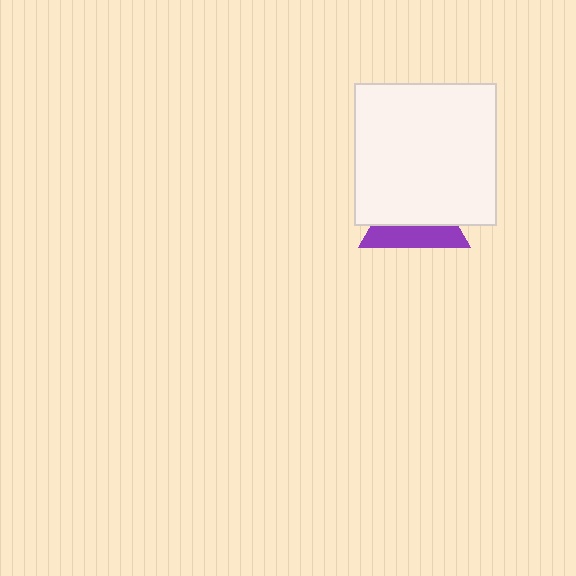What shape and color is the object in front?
The object in front is a white square.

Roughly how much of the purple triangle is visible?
A small part of it is visible (roughly 40%).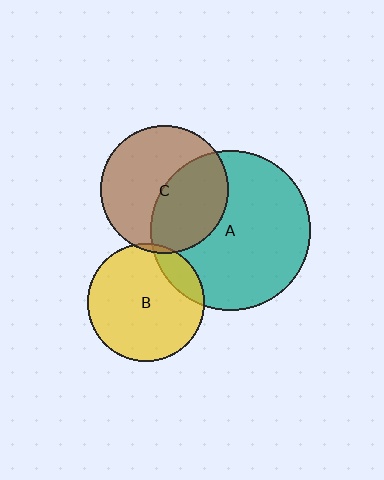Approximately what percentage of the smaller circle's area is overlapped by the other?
Approximately 45%.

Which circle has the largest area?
Circle A (teal).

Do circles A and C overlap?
Yes.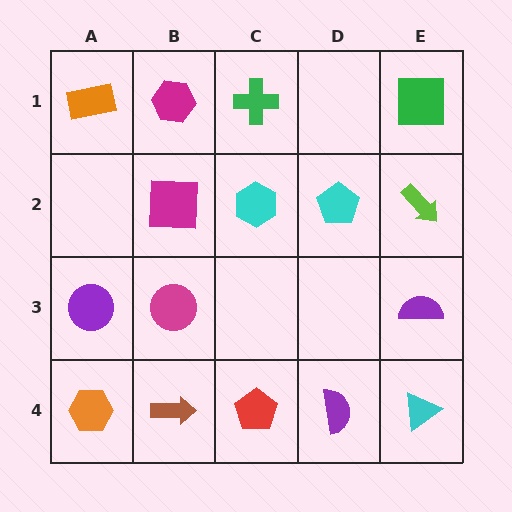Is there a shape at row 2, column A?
No, that cell is empty.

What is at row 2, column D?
A cyan pentagon.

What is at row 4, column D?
A purple semicircle.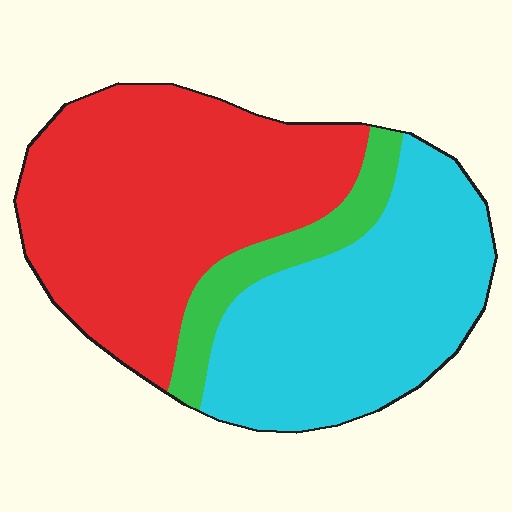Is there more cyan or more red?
Red.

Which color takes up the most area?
Red, at roughly 50%.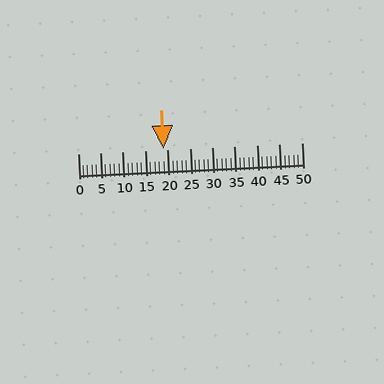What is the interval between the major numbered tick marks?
The major tick marks are spaced 5 units apart.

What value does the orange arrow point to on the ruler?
The orange arrow points to approximately 19.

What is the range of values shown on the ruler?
The ruler shows values from 0 to 50.